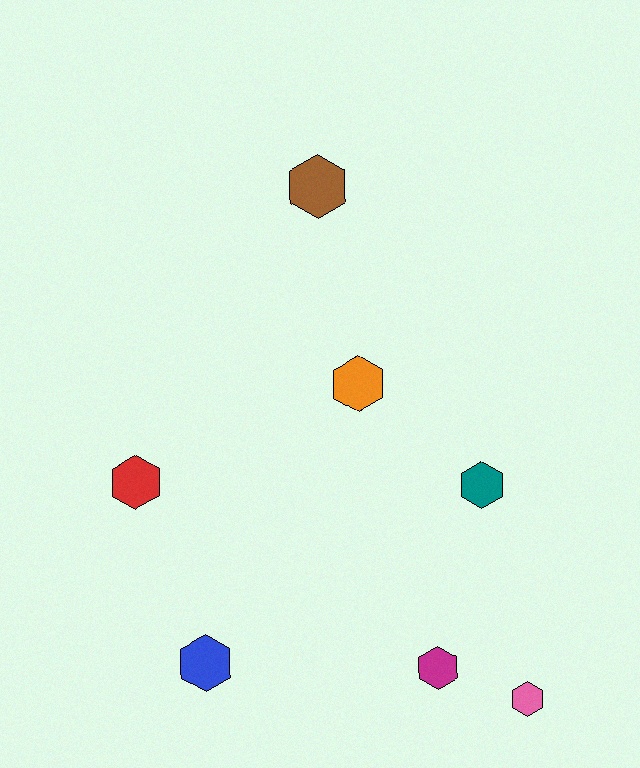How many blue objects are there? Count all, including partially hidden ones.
There is 1 blue object.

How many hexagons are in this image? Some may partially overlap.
There are 7 hexagons.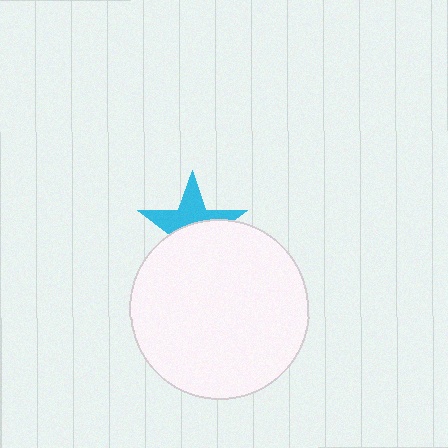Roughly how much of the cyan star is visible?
About half of it is visible (roughly 47%).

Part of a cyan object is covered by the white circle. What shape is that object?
It is a star.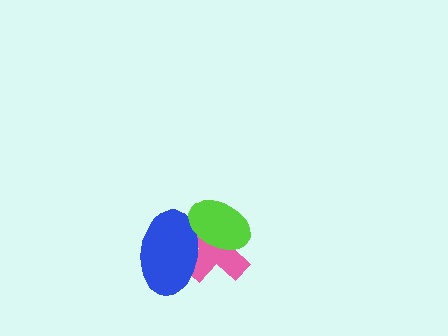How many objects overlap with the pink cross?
2 objects overlap with the pink cross.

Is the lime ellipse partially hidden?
No, no other shape covers it.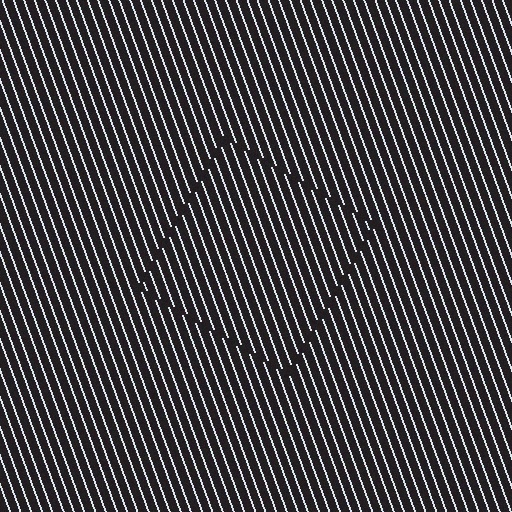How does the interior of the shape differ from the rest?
The interior of the shape contains the same grating, shifted by half a period — the contour is defined by the phase discontinuity where line-ends from the inner and outer gratings abut.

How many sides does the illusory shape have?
4 sides — the line-ends trace a square.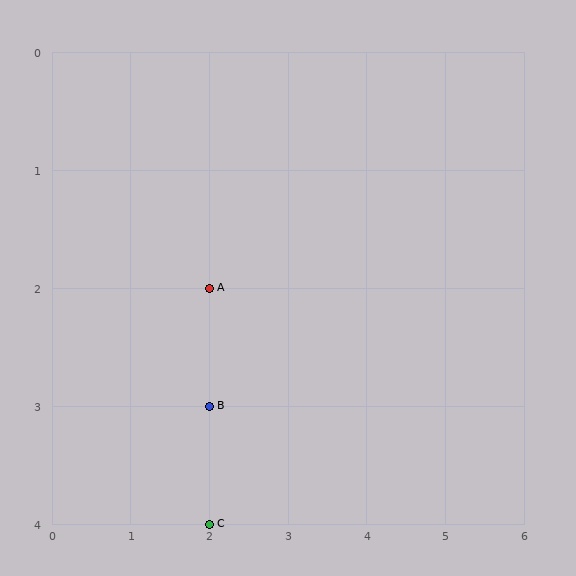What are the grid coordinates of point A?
Point A is at grid coordinates (2, 2).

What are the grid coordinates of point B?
Point B is at grid coordinates (2, 3).